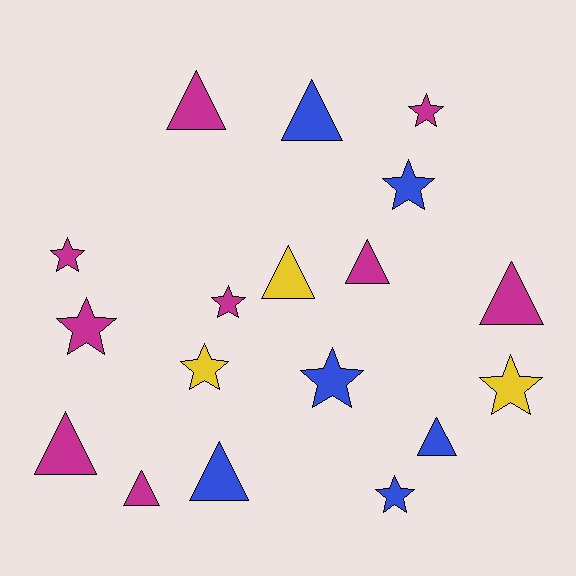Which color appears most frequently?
Magenta, with 9 objects.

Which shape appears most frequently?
Triangle, with 9 objects.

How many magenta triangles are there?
There are 5 magenta triangles.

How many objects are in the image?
There are 18 objects.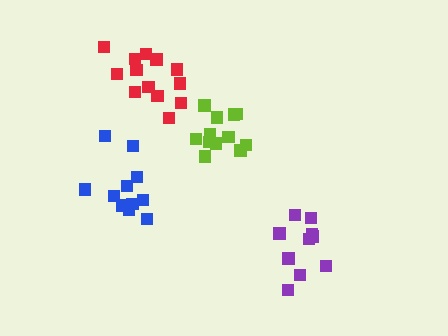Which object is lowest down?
The purple cluster is bottommost.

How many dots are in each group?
Group 1: 12 dots, Group 2: 11 dots, Group 3: 10 dots, Group 4: 13 dots (46 total).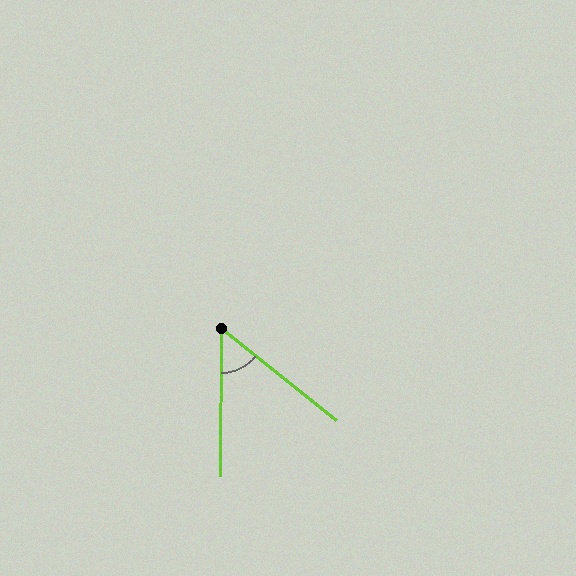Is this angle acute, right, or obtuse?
It is acute.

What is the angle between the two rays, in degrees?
Approximately 52 degrees.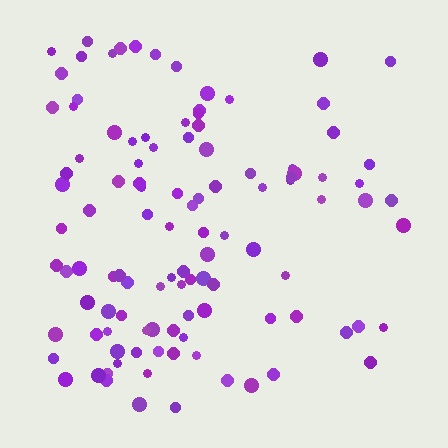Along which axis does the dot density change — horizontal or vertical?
Horizontal.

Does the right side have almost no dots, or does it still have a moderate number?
Still a moderate number, just noticeably fewer than the left.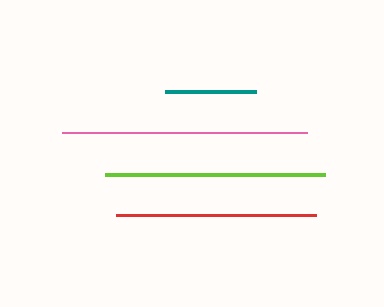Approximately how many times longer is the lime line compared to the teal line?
The lime line is approximately 2.4 times the length of the teal line.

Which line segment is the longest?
The pink line is the longest at approximately 245 pixels.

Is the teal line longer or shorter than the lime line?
The lime line is longer than the teal line.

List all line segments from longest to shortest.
From longest to shortest: pink, lime, red, teal.